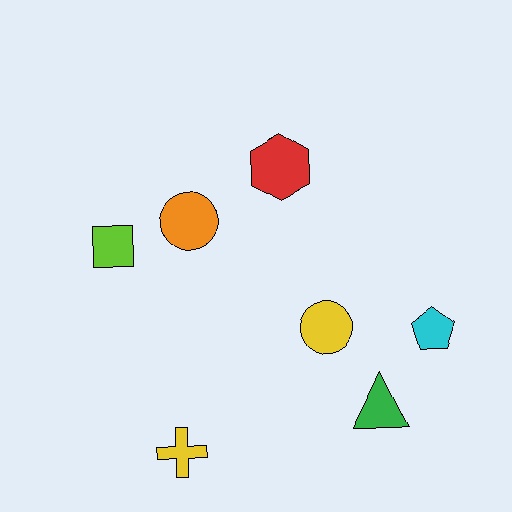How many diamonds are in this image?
There are no diamonds.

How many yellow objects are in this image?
There are 2 yellow objects.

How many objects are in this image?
There are 7 objects.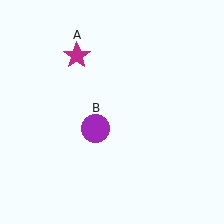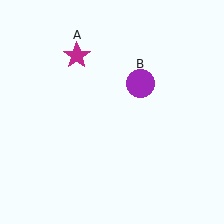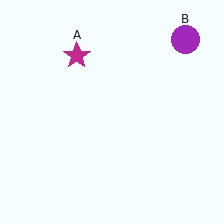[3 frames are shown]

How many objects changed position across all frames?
1 object changed position: purple circle (object B).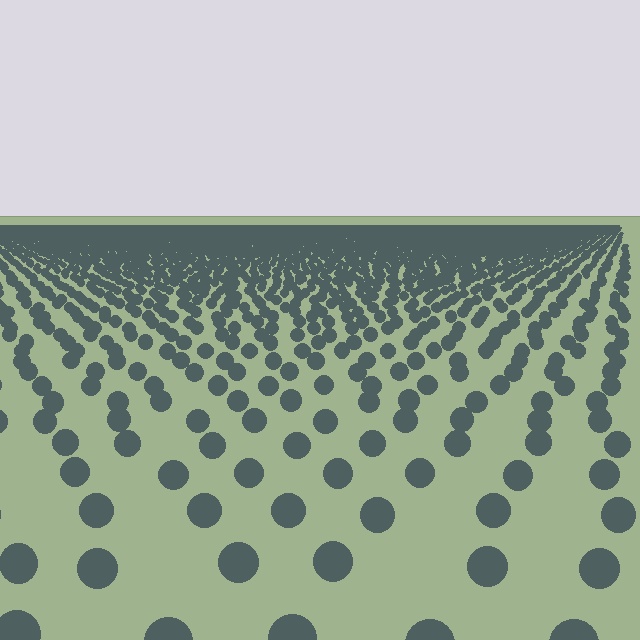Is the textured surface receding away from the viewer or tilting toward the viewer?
The surface is receding away from the viewer. Texture elements get smaller and denser toward the top.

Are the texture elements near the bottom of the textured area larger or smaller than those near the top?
Larger. Near the bottom, elements are closer to the viewer and appear at a bigger on-screen size.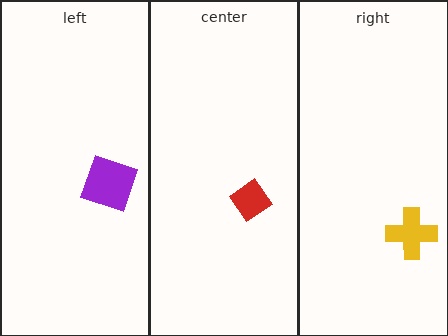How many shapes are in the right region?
1.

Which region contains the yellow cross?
The right region.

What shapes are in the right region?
The yellow cross.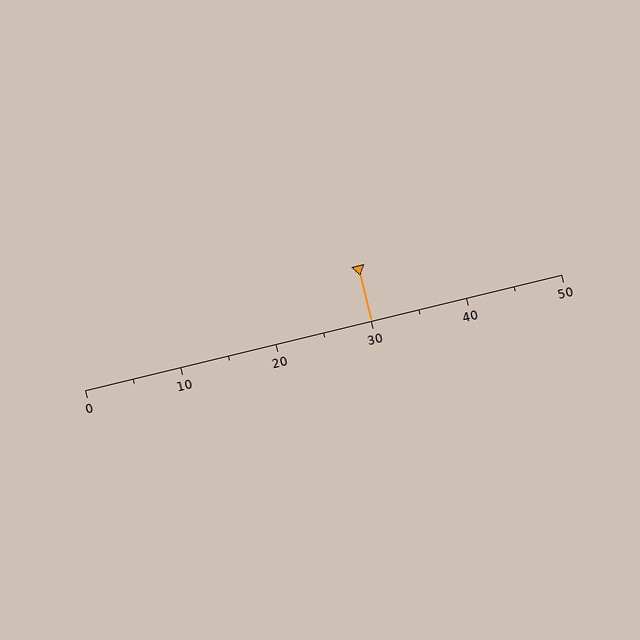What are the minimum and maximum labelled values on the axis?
The axis runs from 0 to 50.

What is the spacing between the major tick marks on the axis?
The major ticks are spaced 10 apart.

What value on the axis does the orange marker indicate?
The marker indicates approximately 30.